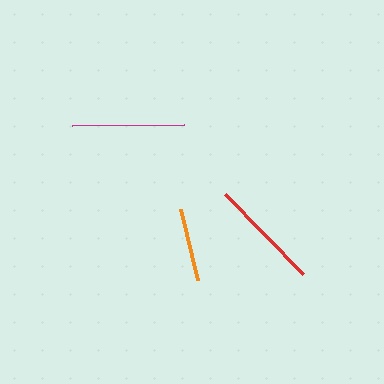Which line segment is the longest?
The magenta line is the longest at approximately 112 pixels.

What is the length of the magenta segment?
The magenta segment is approximately 112 pixels long.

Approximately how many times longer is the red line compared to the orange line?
The red line is approximately 1.5 times the length of the orange line.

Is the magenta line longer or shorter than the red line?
The magenta line is longer than the red line.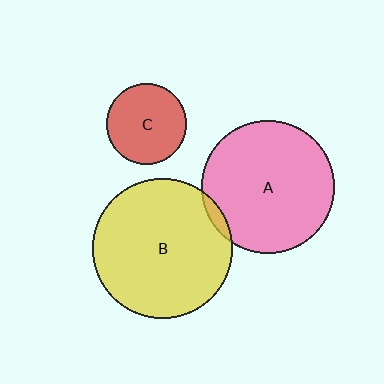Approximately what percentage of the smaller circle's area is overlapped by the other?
Approximately 5%.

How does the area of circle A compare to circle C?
Approximately 2.7 times.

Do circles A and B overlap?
Yes.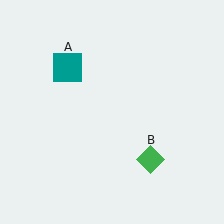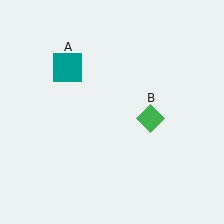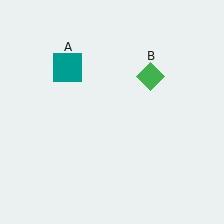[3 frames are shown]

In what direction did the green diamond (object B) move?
The green diamond (object B) moved up.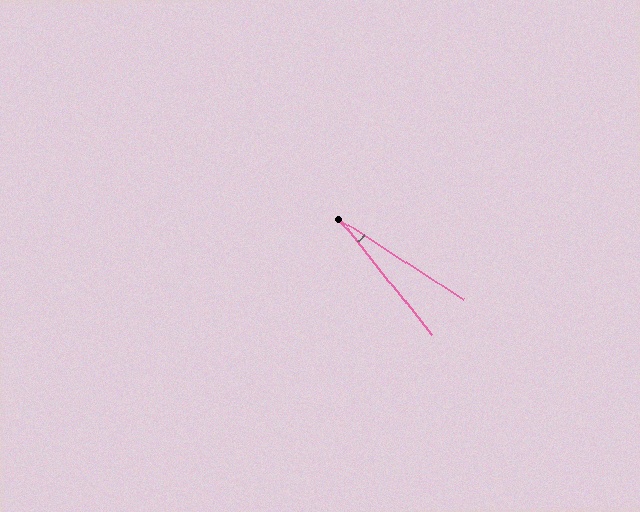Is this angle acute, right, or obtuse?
It is acute.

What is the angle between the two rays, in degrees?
Approximately 19 degrees.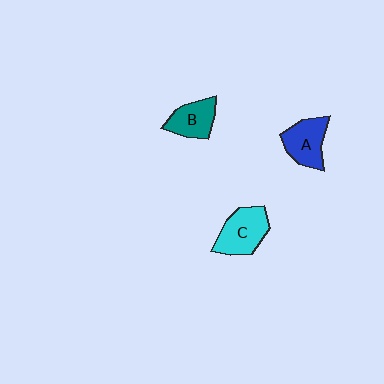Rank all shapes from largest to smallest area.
From largest to smallest: C (cyan), A (blue), B (teal).